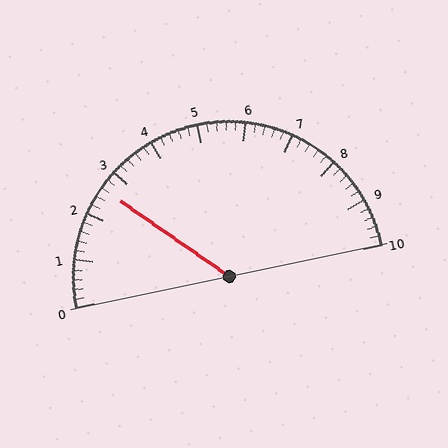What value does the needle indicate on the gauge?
The needle indicates approximately 2.6.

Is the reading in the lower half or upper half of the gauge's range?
The reading is in the lower half of the range (0 to 10).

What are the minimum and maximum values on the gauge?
The gauge ranges from 0 to 10.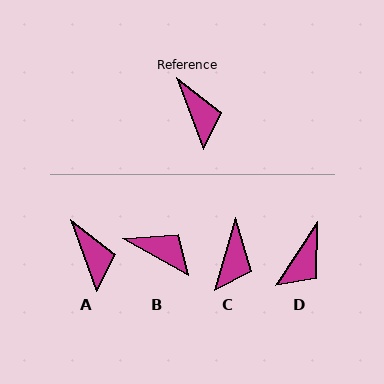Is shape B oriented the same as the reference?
No, it is off by about 41 degrees.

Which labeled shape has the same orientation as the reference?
A.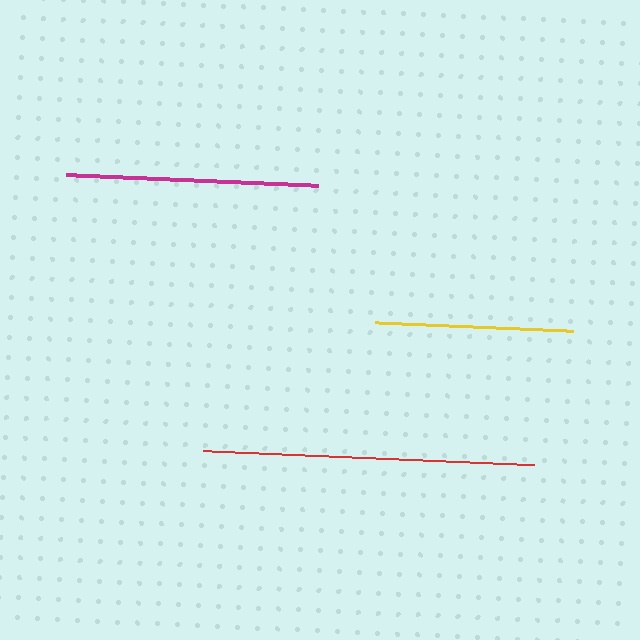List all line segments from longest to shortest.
From longest to shortest: red, magenta, yellow.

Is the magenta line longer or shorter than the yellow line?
The magenta line is longer than the yellow line.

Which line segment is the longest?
The red line is the longest at approximately 331 pixels.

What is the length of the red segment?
The red segment is approximately 331 pixels long.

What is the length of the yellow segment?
The yellow segment is approximately 198 pixels long.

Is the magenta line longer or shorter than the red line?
The red line is longer than the magenta line.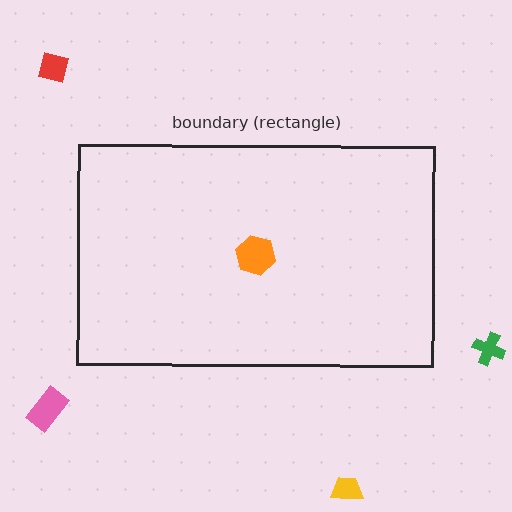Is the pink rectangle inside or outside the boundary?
Outside.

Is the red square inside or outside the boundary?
Outside.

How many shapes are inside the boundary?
1 inside, 4 outside.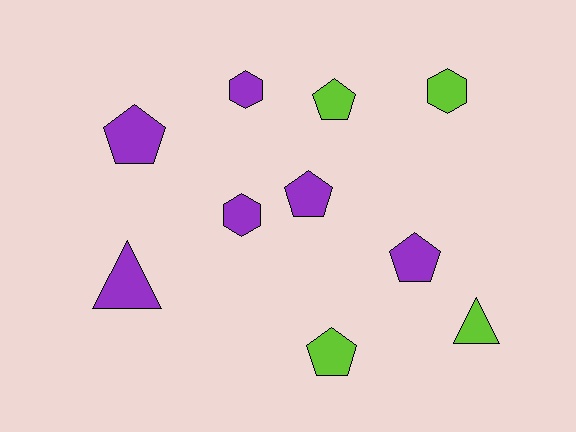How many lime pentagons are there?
There are 2 lime pentagons.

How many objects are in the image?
There are 10 objects.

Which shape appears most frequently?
Pentagon, with 5 objects.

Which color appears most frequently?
Purple, with 6 objects.